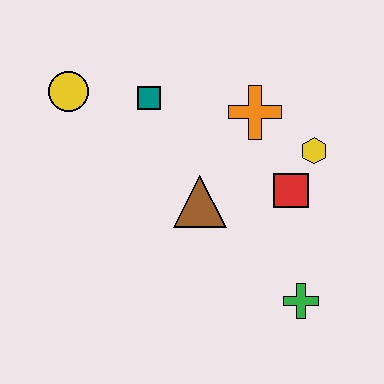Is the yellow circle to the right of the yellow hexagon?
No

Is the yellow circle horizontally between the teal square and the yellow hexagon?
No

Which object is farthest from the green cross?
The yellow circle is farthest from the green cross.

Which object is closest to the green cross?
The red square is closest to the green cross.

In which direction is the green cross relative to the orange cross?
The green cross is below the orange cross.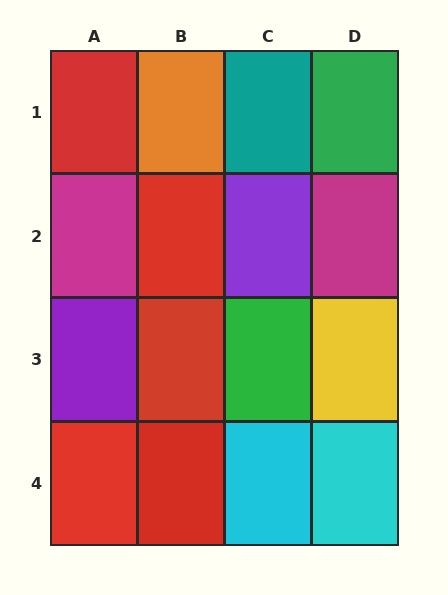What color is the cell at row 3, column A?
Purple.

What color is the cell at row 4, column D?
Cyan.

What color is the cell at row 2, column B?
Red.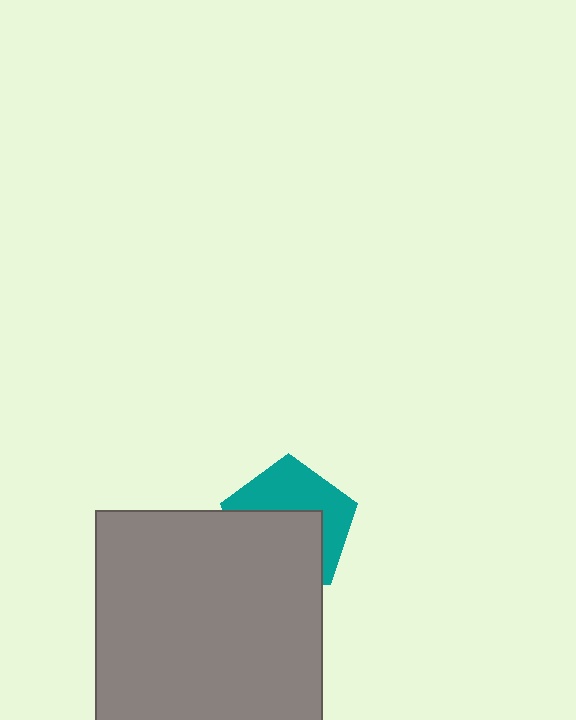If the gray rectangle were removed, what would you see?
You would see the complete teal pentagon.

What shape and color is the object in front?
The object in front is a gray rectangle.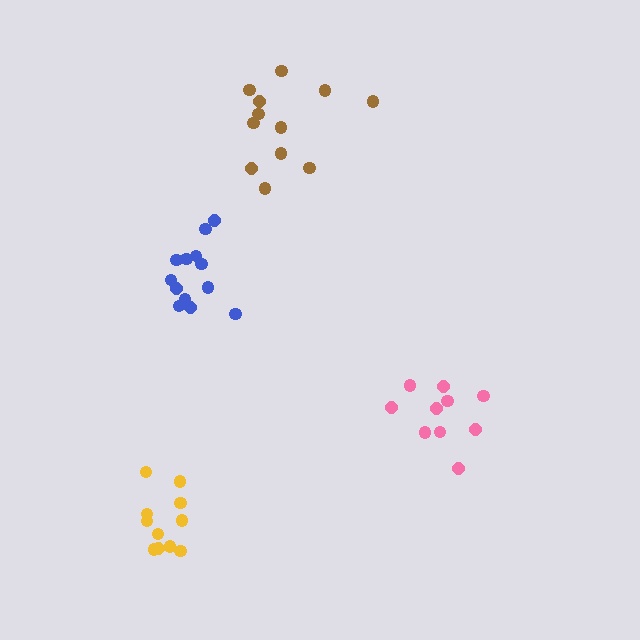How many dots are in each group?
Group 1: 11 dots, Group 2: 10 dots, Group 3: 13 dots, Group 4: 12 dots (46 total).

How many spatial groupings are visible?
There are 4 spatial groupings.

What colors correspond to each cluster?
The clusters are colored: yellow, pink, blue, brown.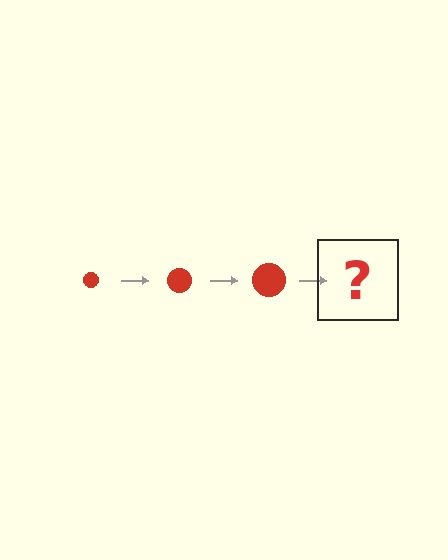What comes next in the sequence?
The next element should be a red circle, larger than the previous one.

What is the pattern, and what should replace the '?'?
The pattern is that the circle gets progressively larger each step. The '?' should be a red circle, larger than the previous one.